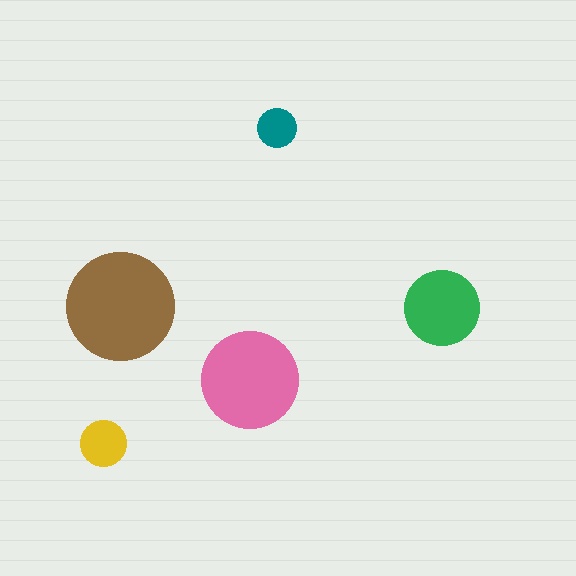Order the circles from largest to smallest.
the brown one, the pink one, the green one, the yellow one, the teal one.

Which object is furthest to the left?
The yellow circle is leftmost.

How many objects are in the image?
There are 5 objects in the image.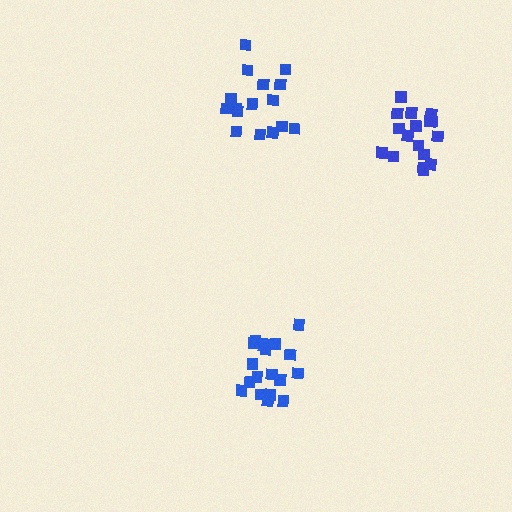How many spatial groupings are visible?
There are 3 spatial groupings.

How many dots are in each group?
Group 1: 16 dots, Group 2: 19 dots, Group 3: 18 dots (53 total).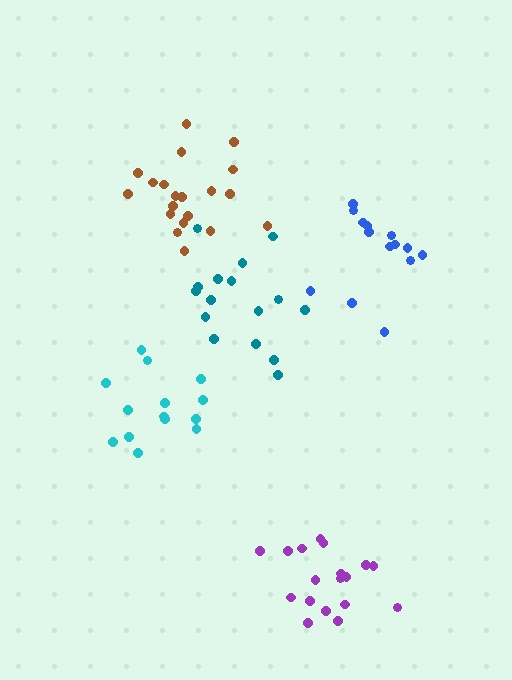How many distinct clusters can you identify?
There are 5 distinct clusters.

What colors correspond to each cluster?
The clusters are colored: blue, cyan, brown, teal, purple.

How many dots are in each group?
Group 1: 14 dots, Group 2: 14 dots, Group 3: 20 dots, Group 4: 16 dots, Group 5: 18 dots (82 total).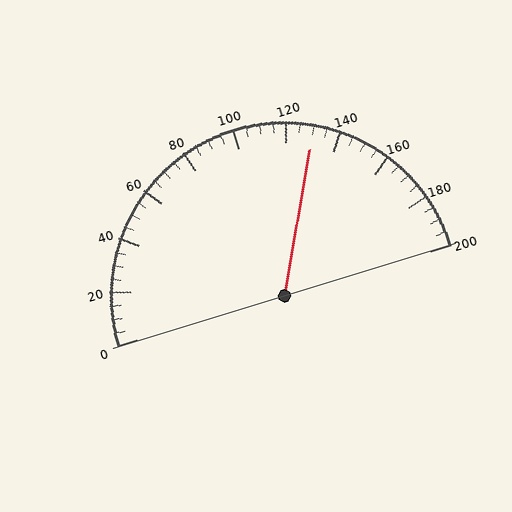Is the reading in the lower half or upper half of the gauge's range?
The reading is in the upper half of the range (0 to 200).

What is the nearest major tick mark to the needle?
The nearest major tick mark is 120.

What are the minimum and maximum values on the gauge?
The gauge ranges from 0 to 200.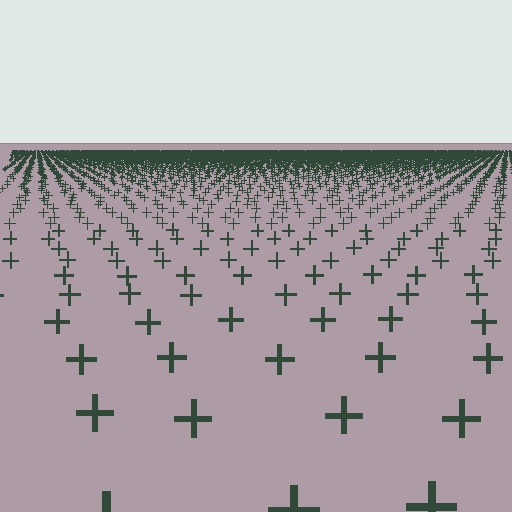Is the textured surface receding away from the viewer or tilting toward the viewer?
The surface is receding away from the viewer. Texture elements get smaller and denser toward the top.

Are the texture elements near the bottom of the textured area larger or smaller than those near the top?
Larger. Near the bottom, elements are closer to the viewer and appear at a bigger on-screen size.